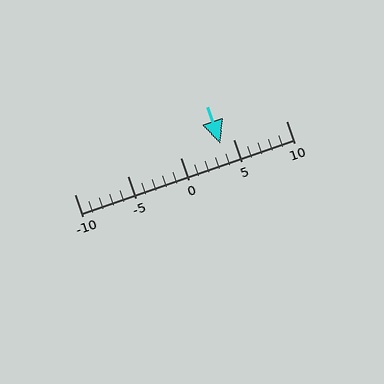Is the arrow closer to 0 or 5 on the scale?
The arrow is closer to 5.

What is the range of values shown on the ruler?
The ruler shows values from -10 to 10.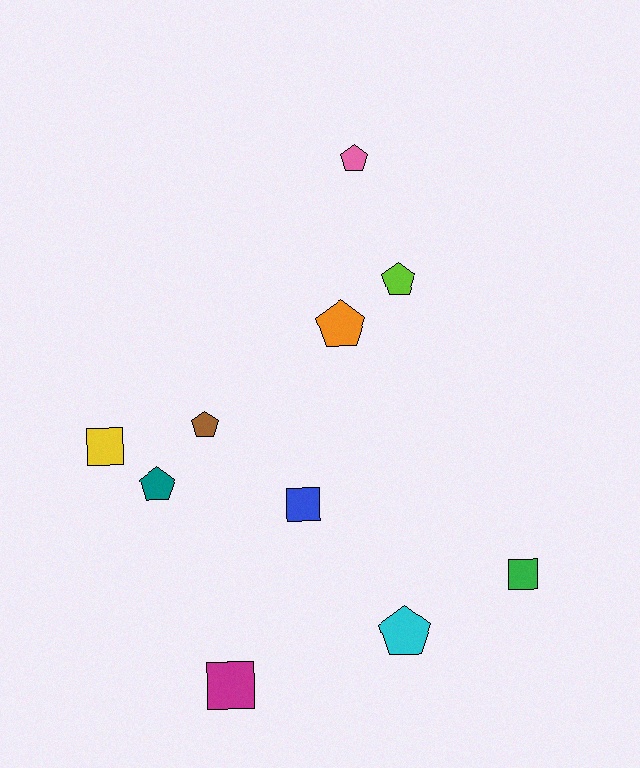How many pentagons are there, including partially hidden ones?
There are 6 pentagons.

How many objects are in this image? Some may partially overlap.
There are 10 objects.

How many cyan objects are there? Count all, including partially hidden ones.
There is 1 cyan object.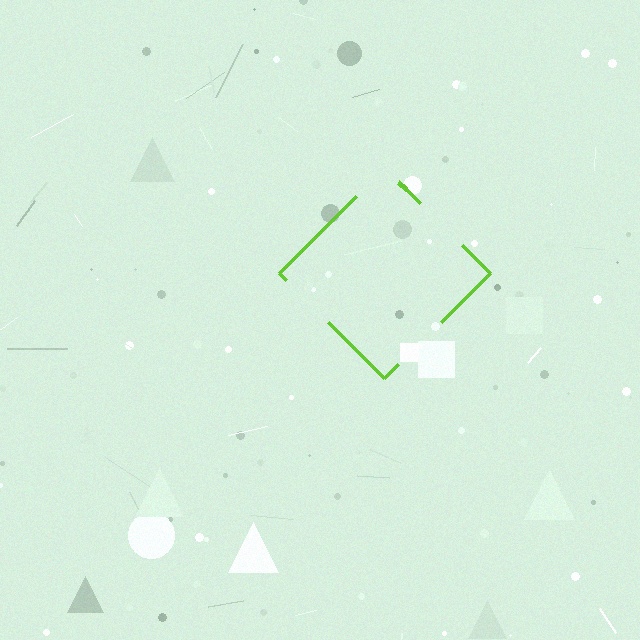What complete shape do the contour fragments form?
The contour fragments form a diamond.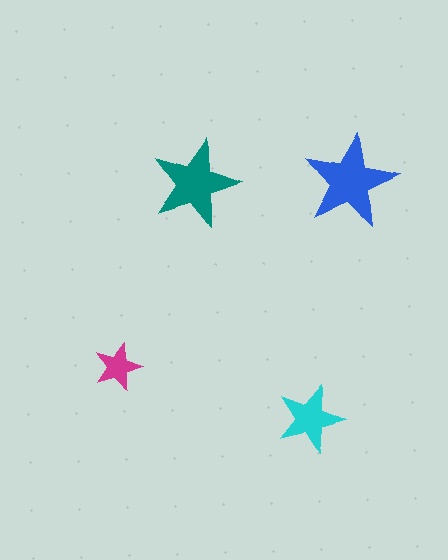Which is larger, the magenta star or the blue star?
The blue one.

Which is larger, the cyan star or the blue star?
The blue one.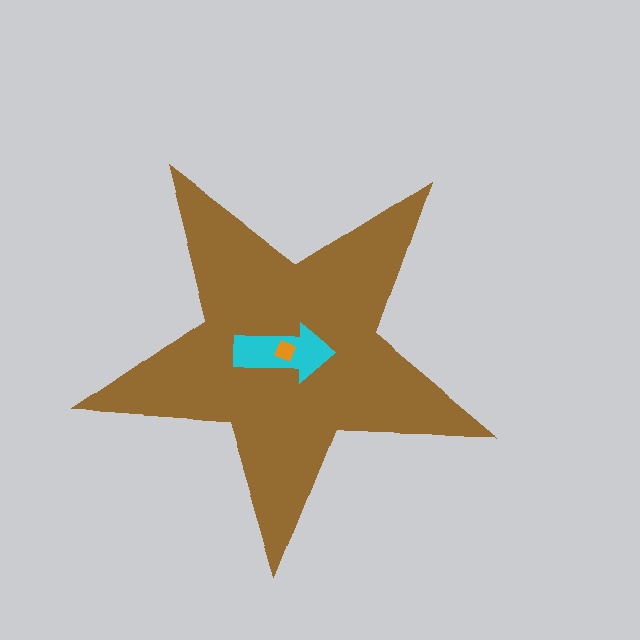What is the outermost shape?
The brown star.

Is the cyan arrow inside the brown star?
Yes.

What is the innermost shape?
The orange diamond.